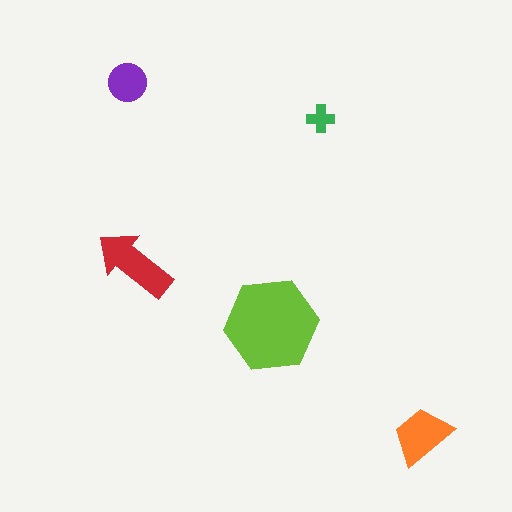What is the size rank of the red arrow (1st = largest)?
2nd.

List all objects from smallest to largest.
The green cross, the purple circle, the orange trapezoid, the red arrow, the lime hexagon.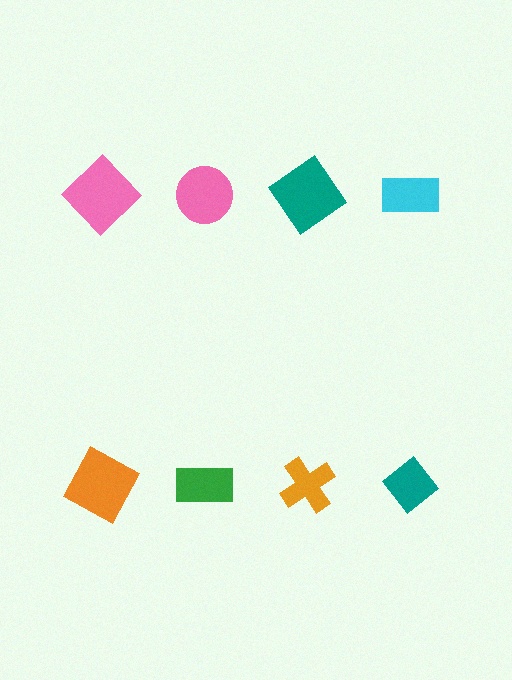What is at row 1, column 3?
A teal diamond.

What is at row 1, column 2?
A pink circle.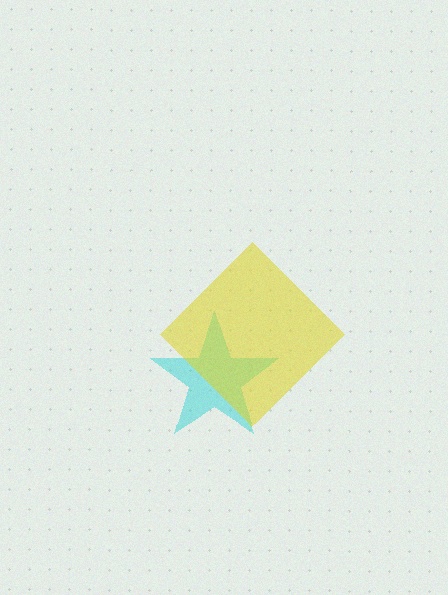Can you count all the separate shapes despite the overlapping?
Yes, there are 2 separate shapes.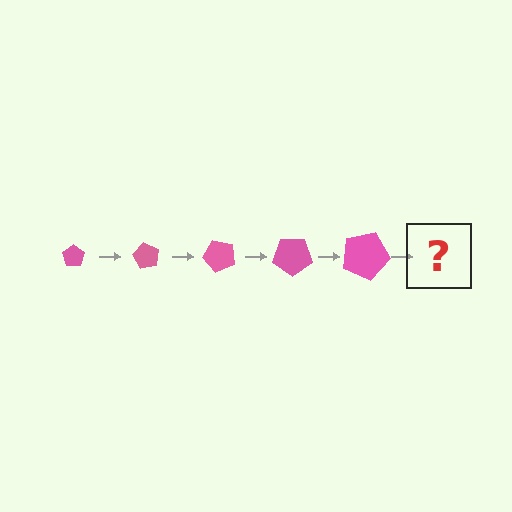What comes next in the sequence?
The next element should be a pentagon, larger than the previous one and rotated 300 degrees from the start.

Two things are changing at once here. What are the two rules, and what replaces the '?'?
The two rules are that the pentagon grows larger each step and it rotates 60 degrees each step. The '?' should be a pentagon, larger than the previous one and rotated 300 degrees from the start.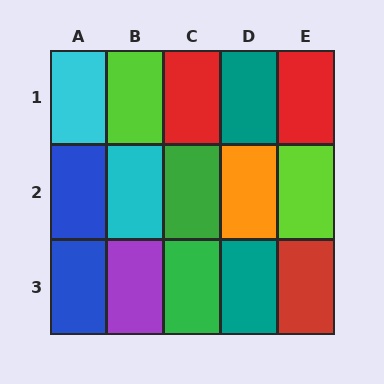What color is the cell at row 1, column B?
Lime.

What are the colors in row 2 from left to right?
Blue, cyan, green, orange, lime.